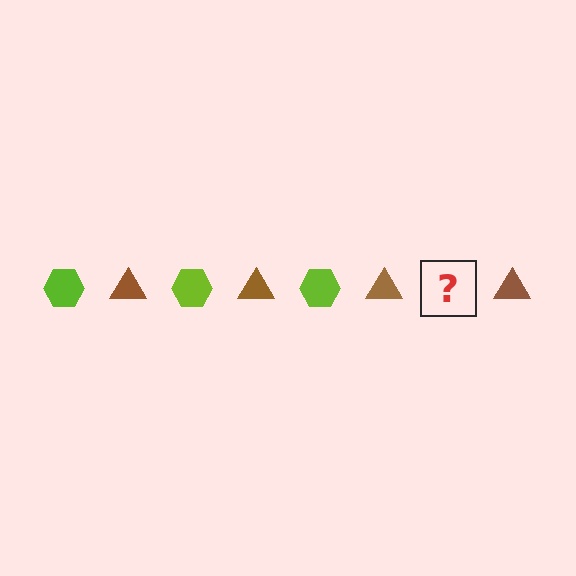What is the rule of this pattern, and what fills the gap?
The rule is that the pattern alternates between lime hexagon and brown triangle. The gap should be filled with a lime hexagon.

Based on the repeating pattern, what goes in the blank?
The blank should be a lime hexagon.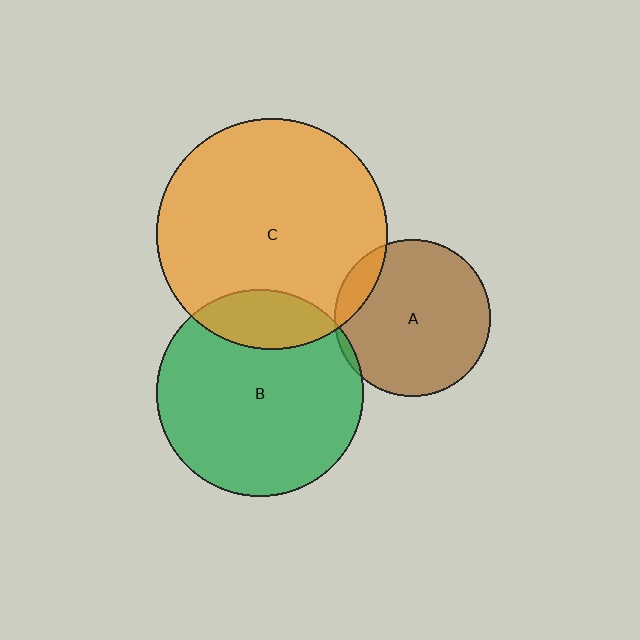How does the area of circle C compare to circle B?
Approximately 1.2 times.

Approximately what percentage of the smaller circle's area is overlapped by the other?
Approximately 20%.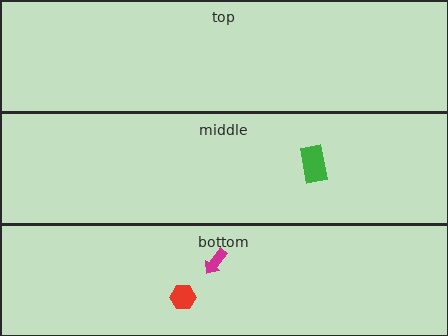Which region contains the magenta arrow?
The bottom region.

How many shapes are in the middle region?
1.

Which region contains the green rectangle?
The middle region.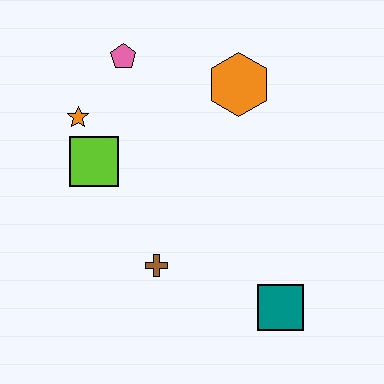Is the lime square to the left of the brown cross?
Yes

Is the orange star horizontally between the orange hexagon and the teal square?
No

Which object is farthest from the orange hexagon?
The teal square is farthest from the orange hexagon.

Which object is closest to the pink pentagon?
The orange star is closest to the pink pentagon.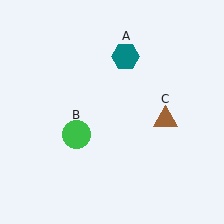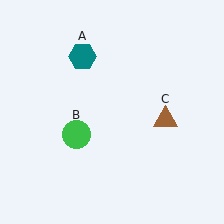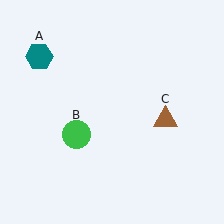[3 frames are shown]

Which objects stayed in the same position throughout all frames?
Green circle (object B) and brown triangle (object C) remained stationary.